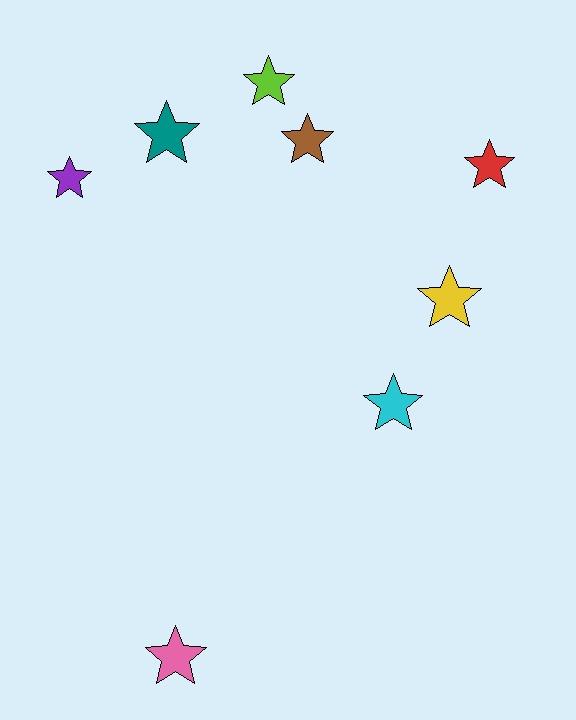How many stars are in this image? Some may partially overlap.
There are 8 stars.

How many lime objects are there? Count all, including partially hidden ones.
There is 1 lime object.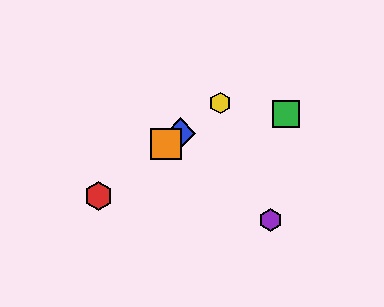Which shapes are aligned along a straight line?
The red hexagon, the blue diamond, the yellow hexagon, the orange square are aligned along a straight line.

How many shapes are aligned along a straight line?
4 shapes (the red hexagon, the blue diamond, the yellow hexagon, the orange square) are aligned along a straight line.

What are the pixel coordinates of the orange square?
The orange square is at (166, 144).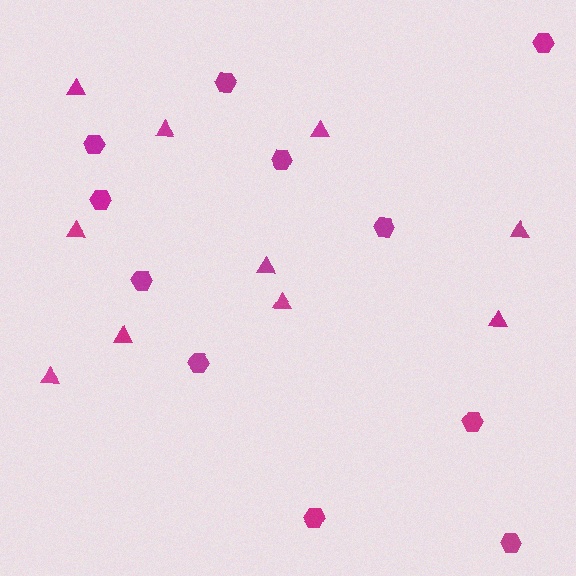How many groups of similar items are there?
There are 2 groups: one group of triangles (10) and one group of hexagons (11).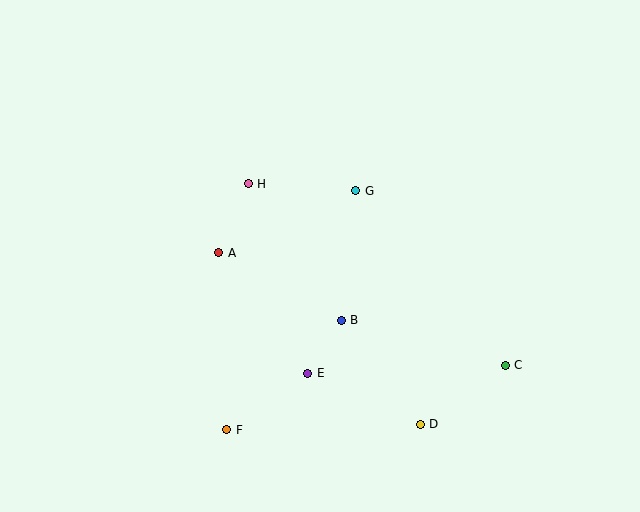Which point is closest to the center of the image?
Point B at (341, 320) is closest to the center.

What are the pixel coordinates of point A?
Point A is at (219, 253).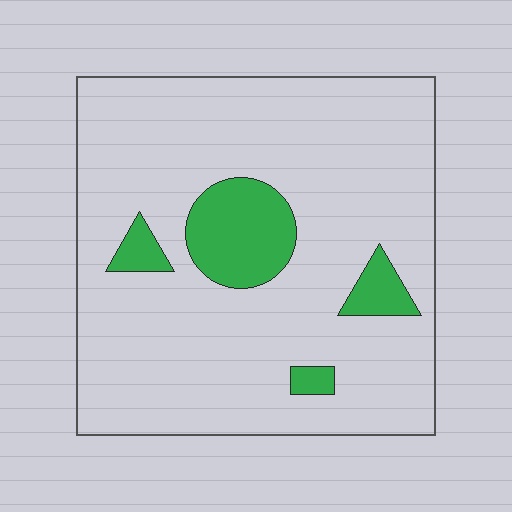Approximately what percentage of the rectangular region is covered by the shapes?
Approximately 15%.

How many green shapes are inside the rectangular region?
4.